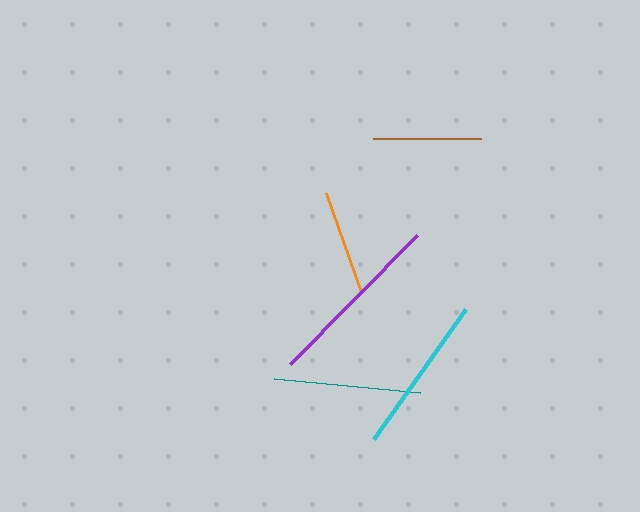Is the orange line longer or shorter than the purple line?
The purple line is longer than the orange line.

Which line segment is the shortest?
The orange line is the shortest at approximately 105 pixels.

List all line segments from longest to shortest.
From longest to shortest: purple, cyan, teal, brown, orange.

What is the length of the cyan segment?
The cyan segment is approximately 159 pixels long.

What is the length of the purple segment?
The purple segment is approximately 182 pixels long.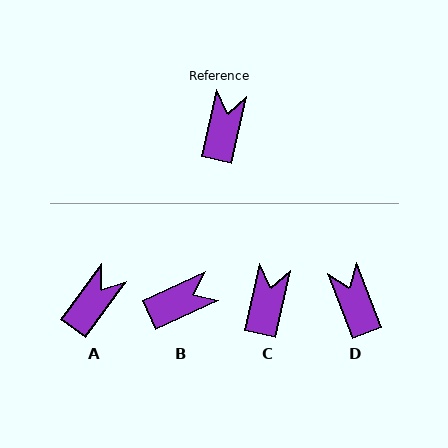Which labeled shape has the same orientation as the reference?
C.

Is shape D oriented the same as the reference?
No, it is off by about 33 degrees.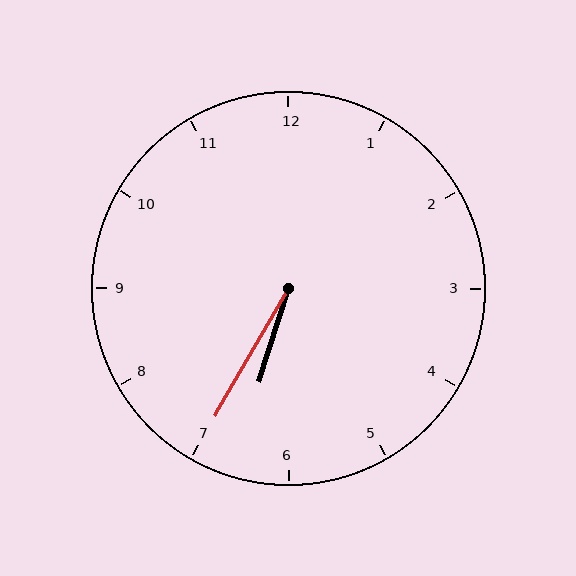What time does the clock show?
6:35.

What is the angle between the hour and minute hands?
Approximately 12 degrees.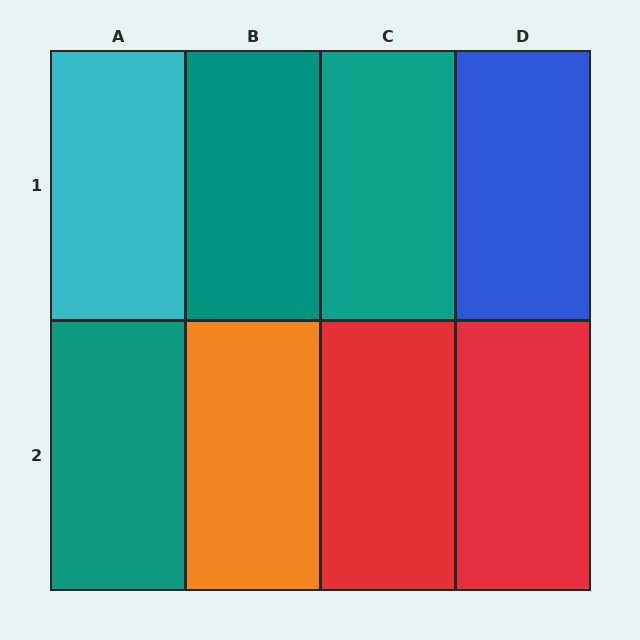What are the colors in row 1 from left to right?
Cyan, teal, teal, blue.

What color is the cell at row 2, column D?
Red.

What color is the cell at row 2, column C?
Red.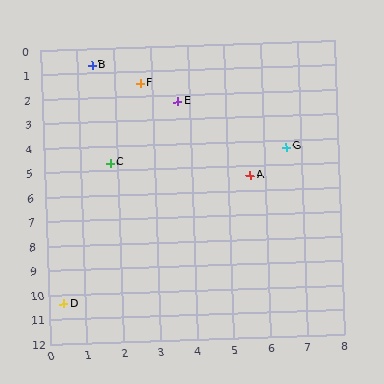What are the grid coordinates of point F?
Point F is at approximately (2.7, 1.5).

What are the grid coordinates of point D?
Point D is at approximately (0.4, 10.4).